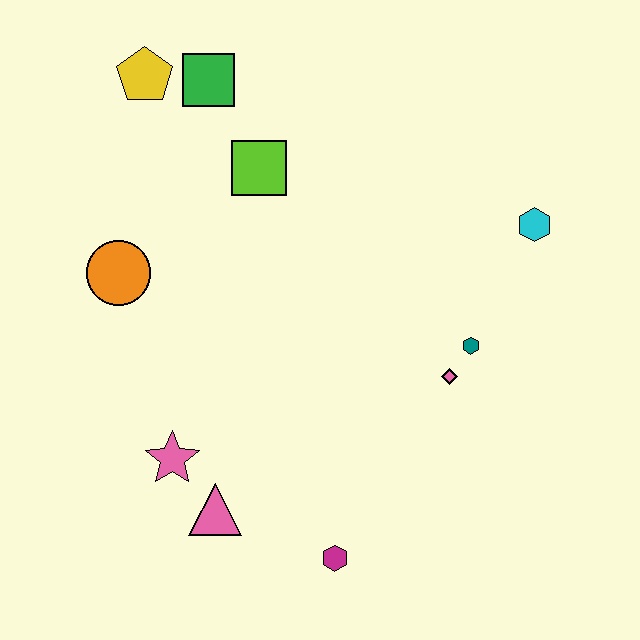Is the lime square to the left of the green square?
No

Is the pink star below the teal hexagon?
Yes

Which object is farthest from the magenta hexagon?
The yellow pentagon is farthest from the magenta hexagon.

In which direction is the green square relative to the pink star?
The green square is above the pink star.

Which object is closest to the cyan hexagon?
The teal hexagon is closest to the cyan hexagon.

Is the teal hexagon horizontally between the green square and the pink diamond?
No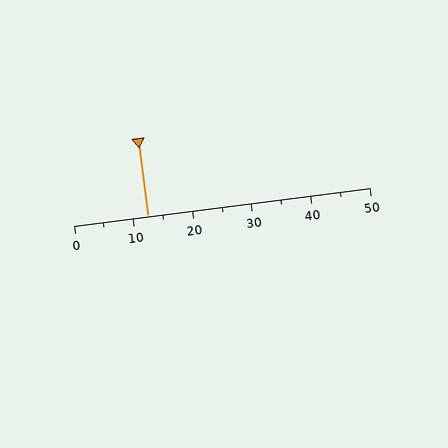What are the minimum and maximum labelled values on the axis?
The axis runs from 0 to 50.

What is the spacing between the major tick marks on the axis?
The major ticks are spaced 10 apart.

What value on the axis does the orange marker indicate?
The marker indicates approximately 12.5.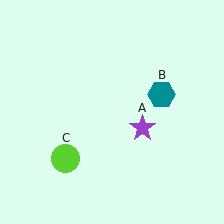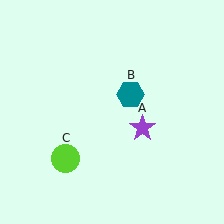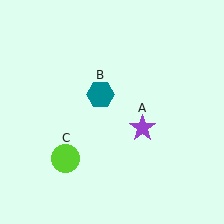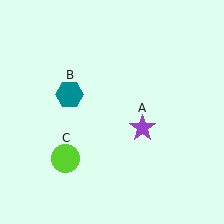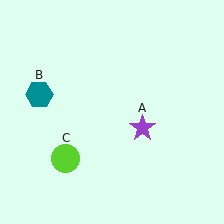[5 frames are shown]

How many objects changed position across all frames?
1 object changed position: teal hexagon (object B).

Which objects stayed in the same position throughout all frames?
Purple star (object A) and lime circle (object C) remained stationary.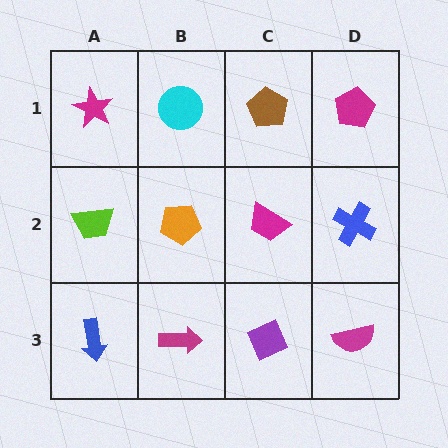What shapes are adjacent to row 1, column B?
An orange pentagon (row 2, column B), a magenta star (row 1, column A), a brown pentagon (row 1, column C).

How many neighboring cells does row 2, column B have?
4.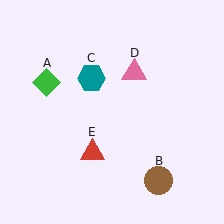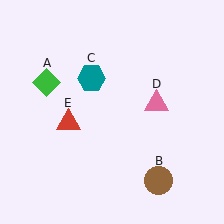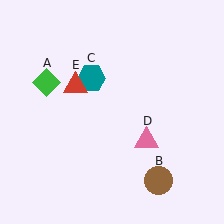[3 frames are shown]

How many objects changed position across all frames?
2 objects changed position: pink triangle (object D), red triangle (object E).